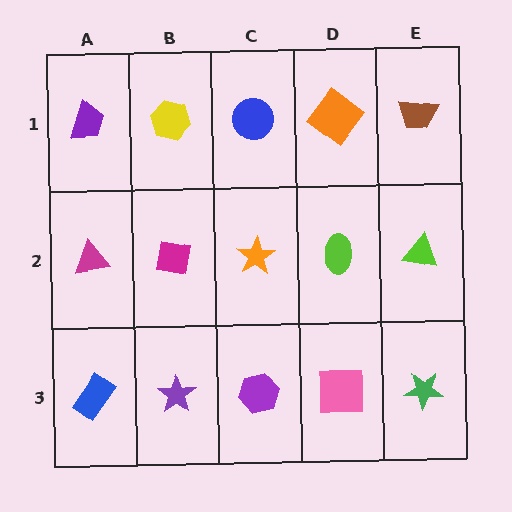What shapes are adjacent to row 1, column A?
A magenta triangle (row 2, column A), a yellow hexagon (row 1, column B).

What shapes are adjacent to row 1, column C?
An orange star (row 2, column C), a yellow hexagon (row 1, column B), an orange diamond (row 1, column D).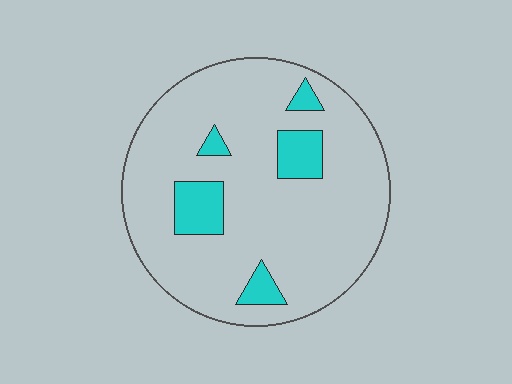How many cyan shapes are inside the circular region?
5.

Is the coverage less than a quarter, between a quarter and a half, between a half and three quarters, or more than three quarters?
Less than a quarter.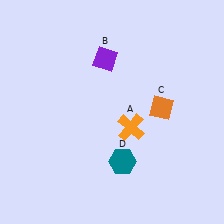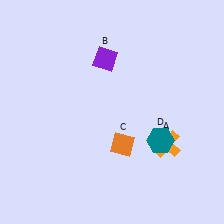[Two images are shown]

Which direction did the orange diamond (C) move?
The orange diamond (C) moved left.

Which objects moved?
The objects that moved are: the orange cross (A), the orange diamond (C), the teal hexagon (D).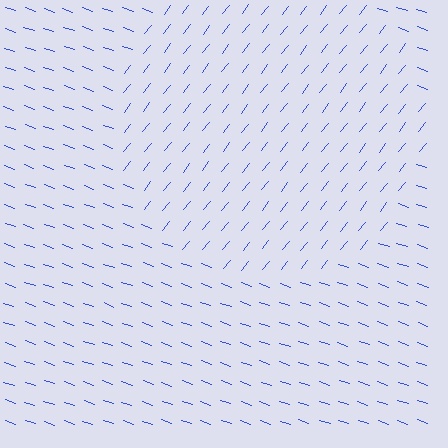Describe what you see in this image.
The image is filled with small blue line segments. A circle region in the image has lines oriented differently from the surrounding lines, creating a visible texture boundary.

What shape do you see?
I see a circle.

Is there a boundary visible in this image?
Yes, there is a texture boundary formed by a change in line orientation.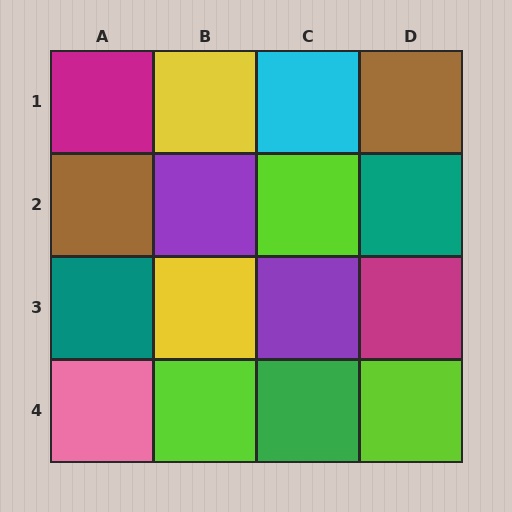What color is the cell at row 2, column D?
Teal.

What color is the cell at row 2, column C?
Lime.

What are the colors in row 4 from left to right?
Pink, lime, green, lime.